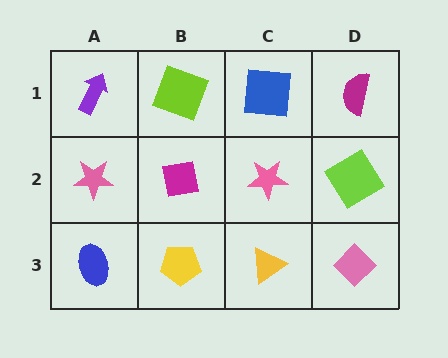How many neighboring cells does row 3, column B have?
3.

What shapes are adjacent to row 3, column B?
A magenta square (row 2, column B), a blue ellipse (row 3, column A), a yellow triangle (row 3, column C).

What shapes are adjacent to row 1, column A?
A pink star (row 2, column A), a lime square (row 1, column B).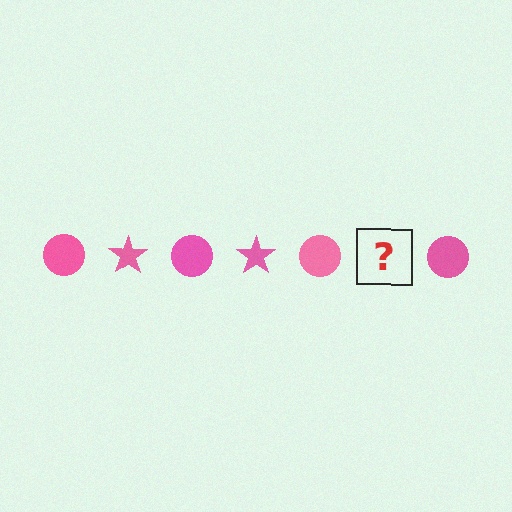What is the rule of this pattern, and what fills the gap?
The rule is that the pattern cycles through circle, star shapes in pink. The gap should be filled with a pink star.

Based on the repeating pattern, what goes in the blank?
The blank should be a pink star.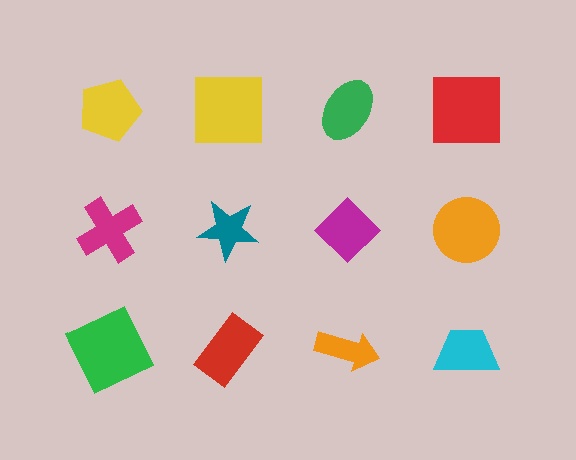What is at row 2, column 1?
A magenta cross.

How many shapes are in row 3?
4 shapes.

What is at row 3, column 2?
A red rectangle.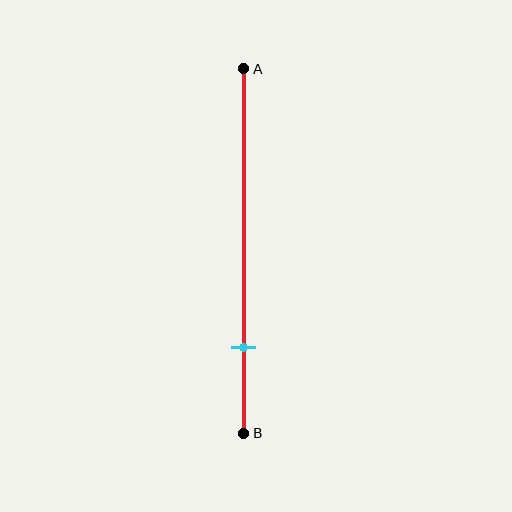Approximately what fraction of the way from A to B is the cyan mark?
The cyan mark is approximately 75% of the way from A to B.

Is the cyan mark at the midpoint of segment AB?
No, the mark is at about 75% from A, not at the 50% midpoint.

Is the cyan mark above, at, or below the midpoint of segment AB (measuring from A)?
The cyan mark is below the midpoint of segment AB.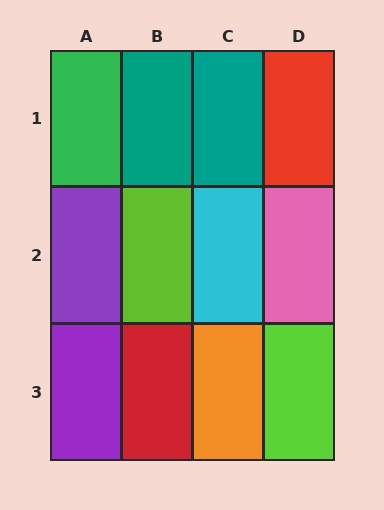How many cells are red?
2 cells are red.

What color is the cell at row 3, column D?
Lime.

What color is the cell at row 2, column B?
Lime.